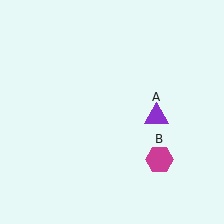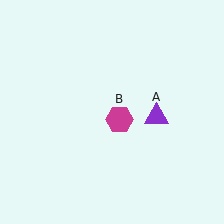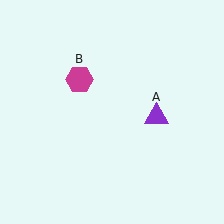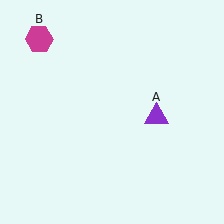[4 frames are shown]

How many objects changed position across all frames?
1 object changed position: magenta hexagon (object B).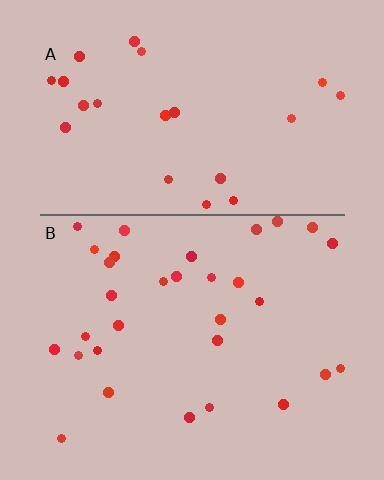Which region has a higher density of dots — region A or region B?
B (the bottom).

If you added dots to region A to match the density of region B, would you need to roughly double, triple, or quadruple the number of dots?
Approximately double.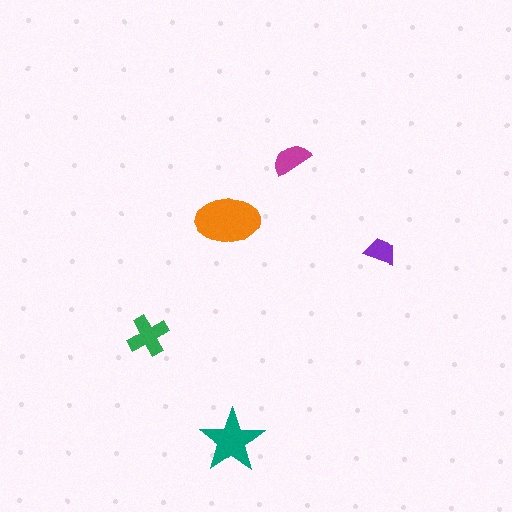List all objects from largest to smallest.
The orange ellipse, the teal star, the green cross, the magenta semicircle, the purple trapezoid.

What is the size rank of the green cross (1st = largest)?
3rd.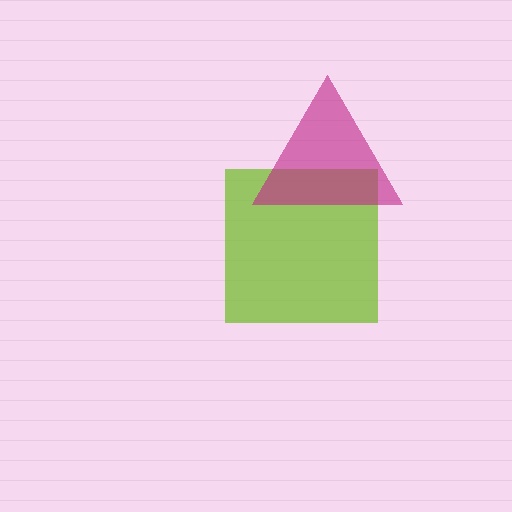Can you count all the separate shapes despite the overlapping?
Yes, there are 2 separate shapes.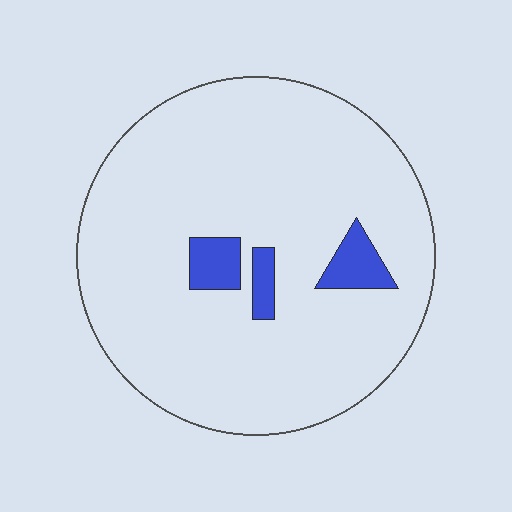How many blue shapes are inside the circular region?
3.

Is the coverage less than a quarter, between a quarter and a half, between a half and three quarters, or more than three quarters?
Less than a quarter.